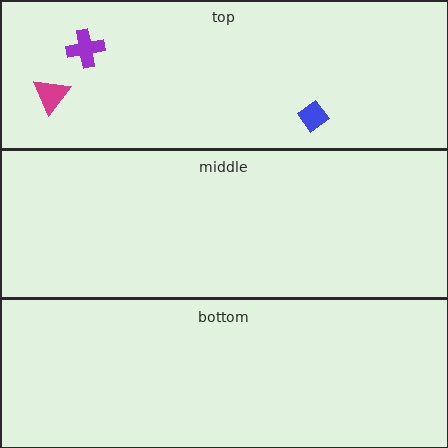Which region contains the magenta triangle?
The top region.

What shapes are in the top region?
The purple cross, the magenta triangle, the blue diamond.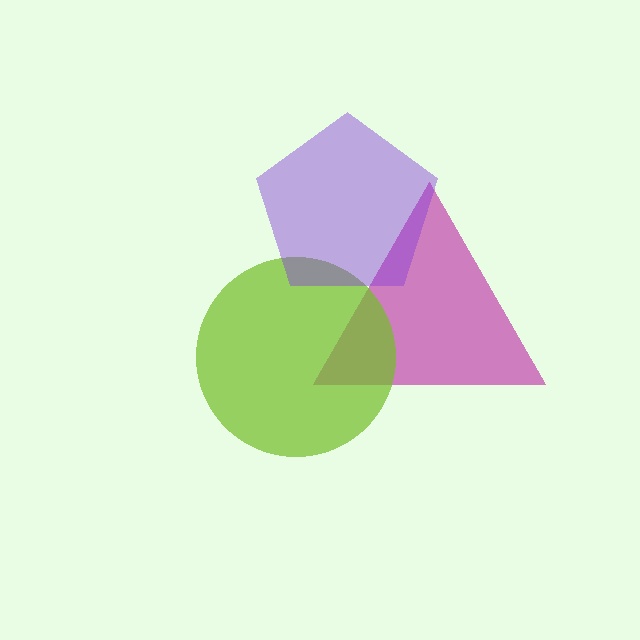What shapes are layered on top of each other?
The layered shapes are: a magenta triangle, a lime circle, a purple pentagon.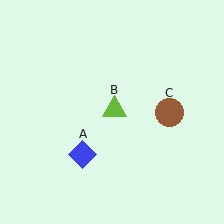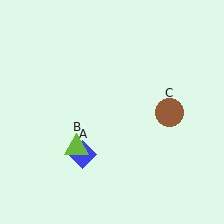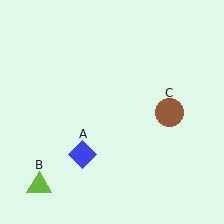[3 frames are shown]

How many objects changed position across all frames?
1 object changed position: lime triangle (object B).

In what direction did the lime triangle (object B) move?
The lime triangle (object B) moved down and to the left.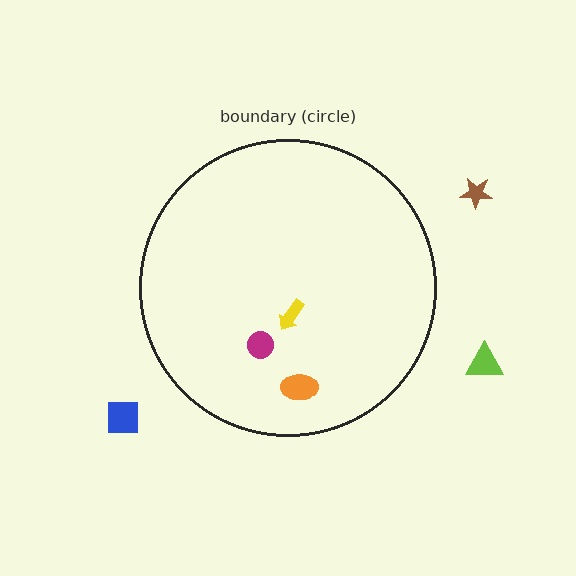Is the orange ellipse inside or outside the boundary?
Inside.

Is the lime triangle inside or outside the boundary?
Outside.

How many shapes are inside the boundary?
3 inside, 3 outside.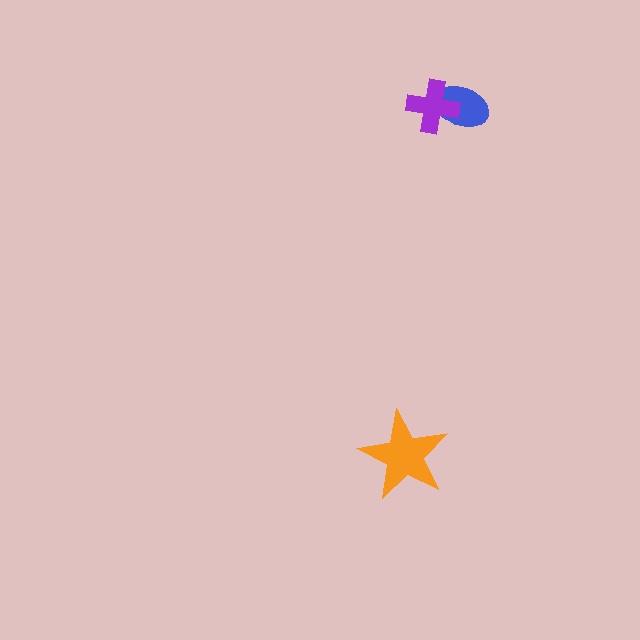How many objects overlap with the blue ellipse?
1 object overlaps with the blue ellipse.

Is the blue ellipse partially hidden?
Yes, it is partially covered by another shape.